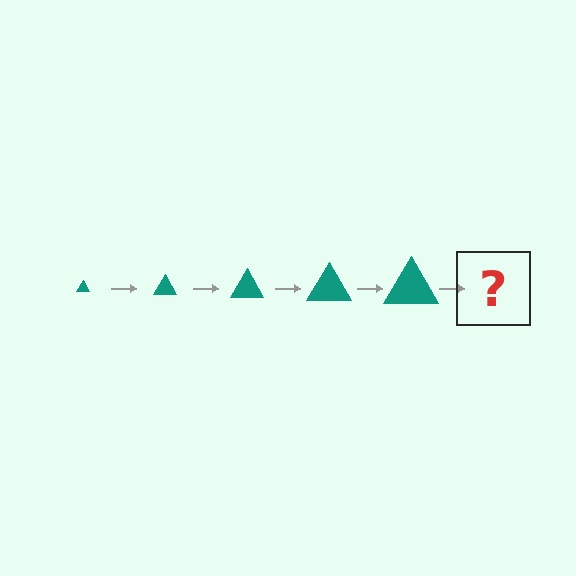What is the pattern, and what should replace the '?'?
The pattern is that the triangle gets progressively larger each step. The '?' should be a teal triangle, larger than the previous one.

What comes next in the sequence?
The next element should be a teal triangle, larger than the previous one.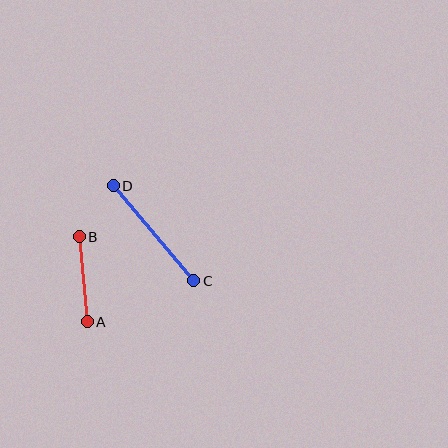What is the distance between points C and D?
The distance is approximately 124 pixels.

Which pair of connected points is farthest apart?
Points C and D are farthest apart.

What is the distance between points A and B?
The distance is approximately 85 pixels.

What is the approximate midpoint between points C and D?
The midpoint is at approximately (153, 233) pixels.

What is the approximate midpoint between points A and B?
The midpoint is at approximately (83, 279) pixels.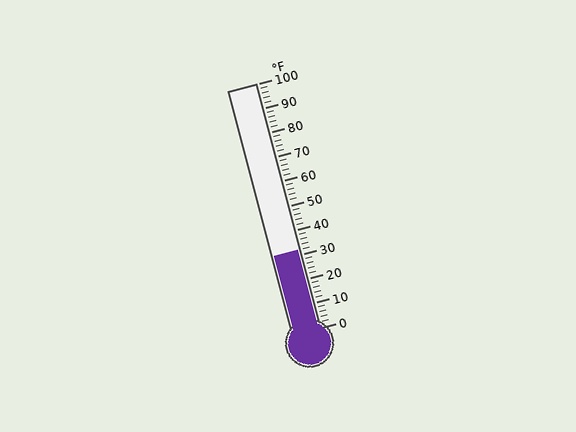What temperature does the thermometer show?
The thermometer shows approximately 32°F.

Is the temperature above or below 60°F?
The temperature is below 60°F.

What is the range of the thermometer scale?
The thermometer scale ranges from 0°F to 100°F.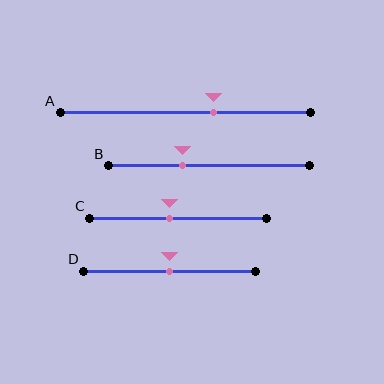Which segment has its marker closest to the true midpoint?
Segment D has its marker closest to the true midpoint.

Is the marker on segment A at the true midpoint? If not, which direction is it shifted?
No, the marker on segment A is shifted to the right by about 11% of the segment length.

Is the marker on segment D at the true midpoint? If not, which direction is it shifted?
Yes, the marker on segment D is at the true midpoint.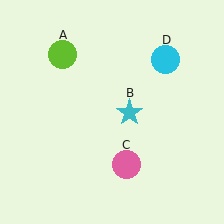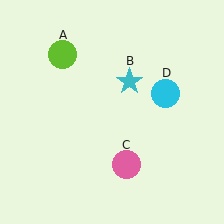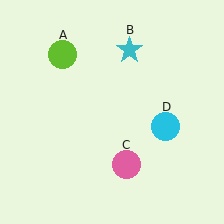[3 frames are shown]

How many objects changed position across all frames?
2 objects changed position: cyan star (object B), cyan circle (object D).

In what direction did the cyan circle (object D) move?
The cyan circle (object D) moved down.